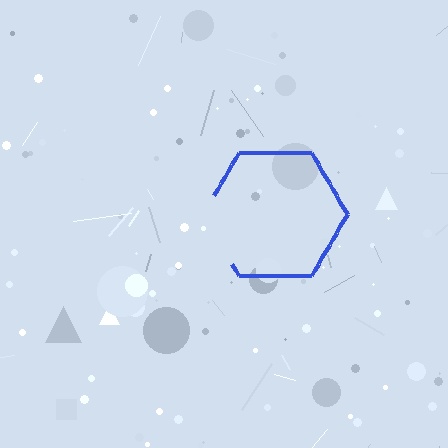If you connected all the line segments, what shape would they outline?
They would outline a hexagon.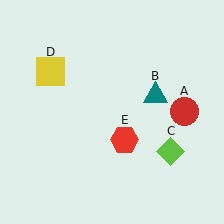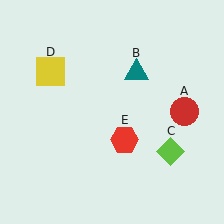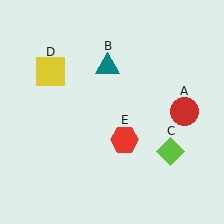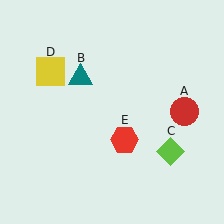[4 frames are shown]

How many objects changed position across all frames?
1 object changed position: teal triangle (object B).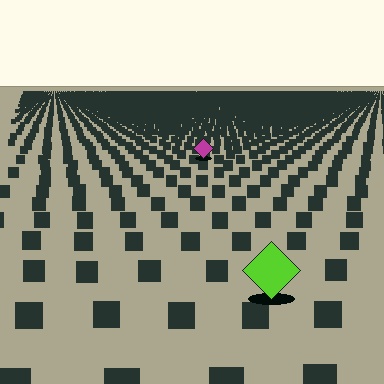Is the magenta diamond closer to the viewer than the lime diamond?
No. The lime diamond is closer — you can tell from the texture gradient: the ground texture is coarser near it.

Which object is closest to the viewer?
The lime diamond is closest. The texture marks near it are larger and more spread out.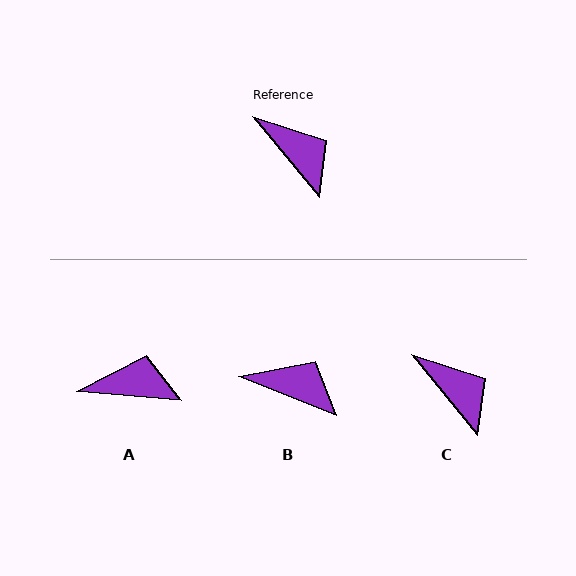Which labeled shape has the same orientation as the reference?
C.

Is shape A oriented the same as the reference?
No, it is off by about 46 degrees.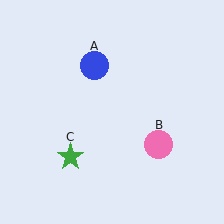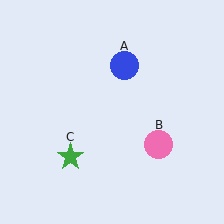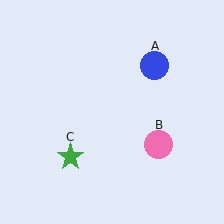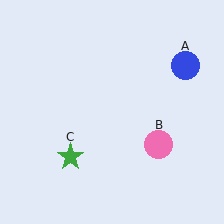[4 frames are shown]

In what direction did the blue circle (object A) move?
The blue circle (object A) moved right.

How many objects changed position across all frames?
1 object changed position: blue circle (object A).